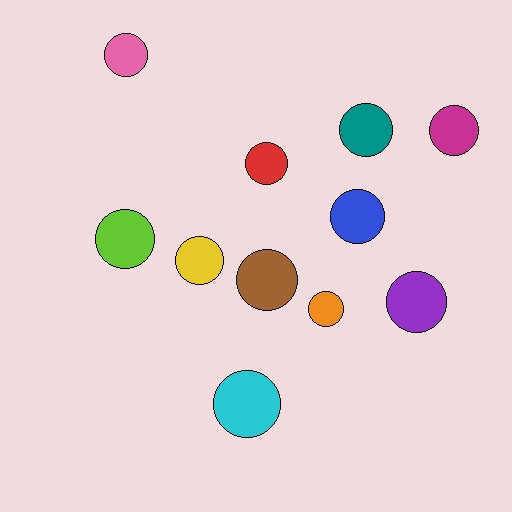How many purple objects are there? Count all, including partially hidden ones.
There is 1 purple object.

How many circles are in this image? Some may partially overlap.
There are 11 circles.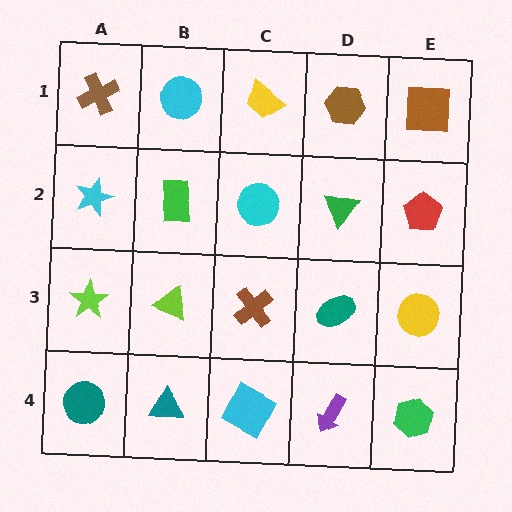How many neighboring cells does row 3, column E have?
3.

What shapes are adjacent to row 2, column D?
A brown hexagon (row 1, column D), a teal ellipse (row 3, column D), a cyan circle (row 2, column C), a red pentagon (row 2, column E).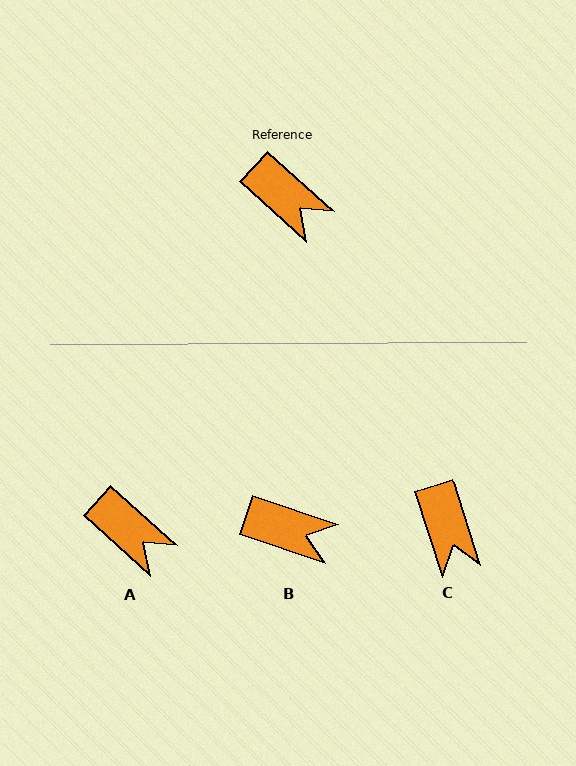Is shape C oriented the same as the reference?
No, it is off by about 30 degrees.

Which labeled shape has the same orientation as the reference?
A.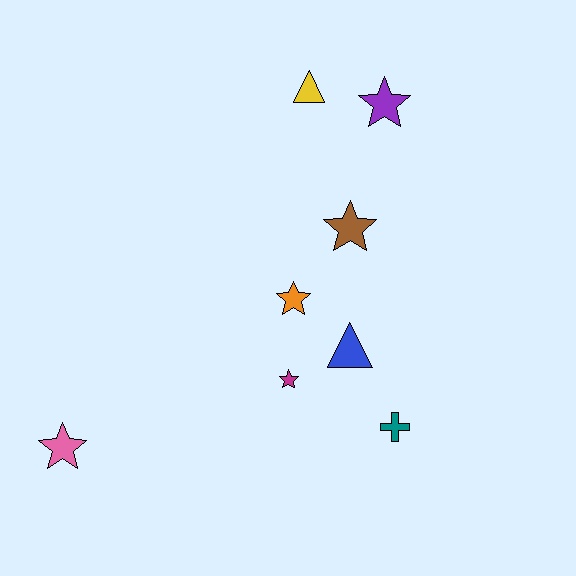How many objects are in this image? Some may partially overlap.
There are 8 objects.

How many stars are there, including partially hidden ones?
There are 5 stars.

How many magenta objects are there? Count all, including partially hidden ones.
There is 1 magenta object.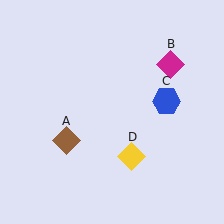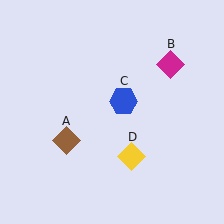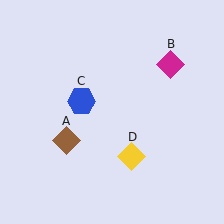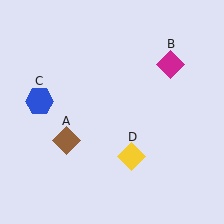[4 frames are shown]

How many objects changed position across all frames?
1 object changed position: blue hexagon (object C).